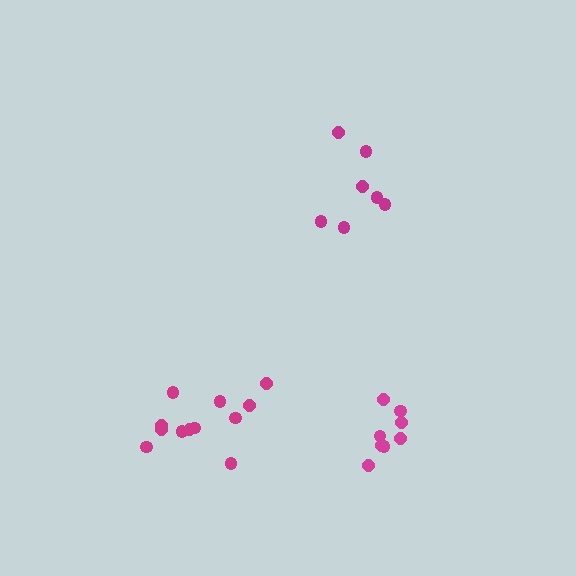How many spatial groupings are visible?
There are 3 spatial groupings.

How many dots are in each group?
Group 1: 7 dots, Group 2: 12 dots, Group 3: 8 dots (27 total).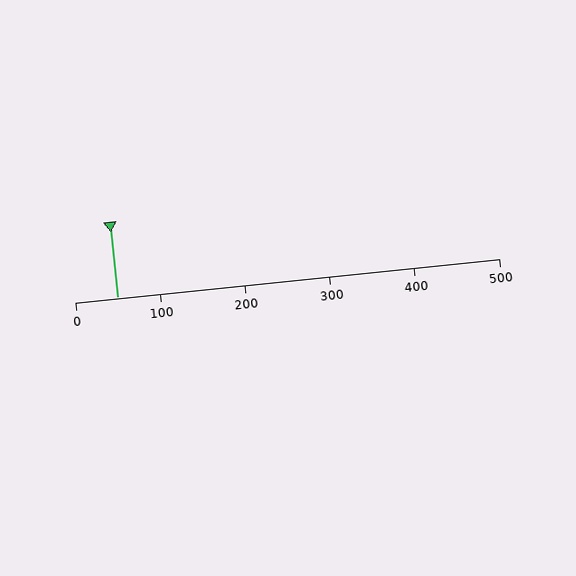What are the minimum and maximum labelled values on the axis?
The axis runs from 0 to 500.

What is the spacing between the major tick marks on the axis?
The major ticks are spaced 100 apart.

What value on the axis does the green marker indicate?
The marker indicates approximately 50.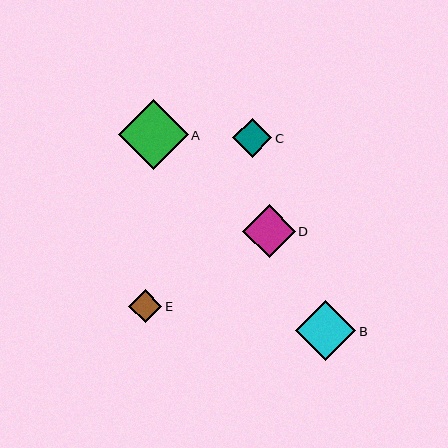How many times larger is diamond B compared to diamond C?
Diamond B is approximately 1.5 times the size of diamond C.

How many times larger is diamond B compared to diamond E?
Diamond B is approximately 1.8 times the size of diamond E.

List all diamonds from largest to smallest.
From largest to smallest: A, B, D, C, E.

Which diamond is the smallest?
Diamond E is the smallest with a size of approximately 33 pixels.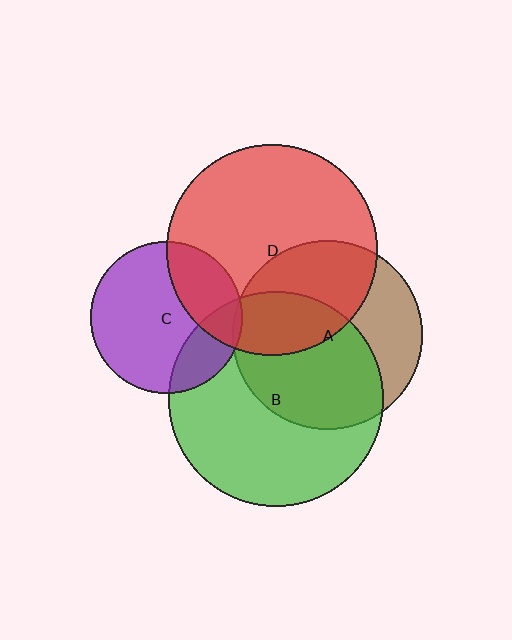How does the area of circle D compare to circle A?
Approximately 1.2 times.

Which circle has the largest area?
Circle B (green).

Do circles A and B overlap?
Yes.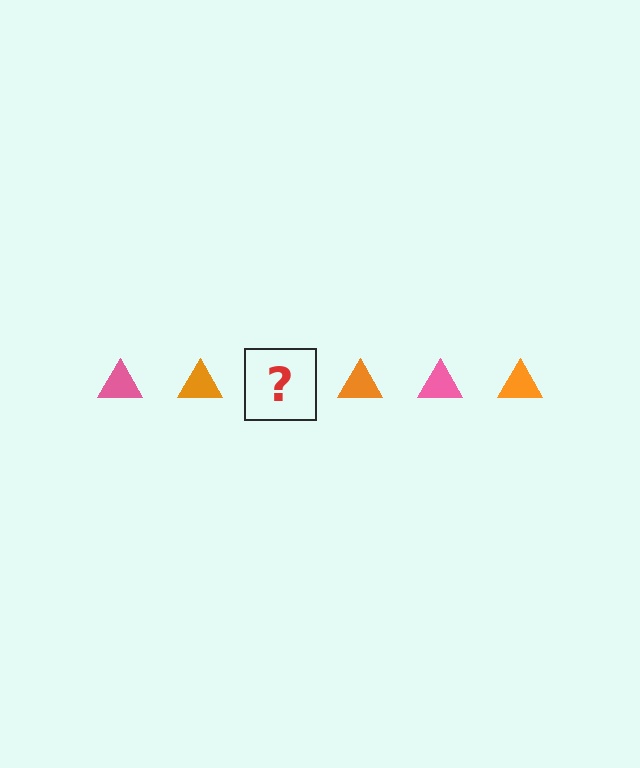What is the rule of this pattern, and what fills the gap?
The rule is that the pattern cycles through pink, orange triangles. The gap should be filled with a pink triangle.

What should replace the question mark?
The question mark should be replaced with a pink triangle.